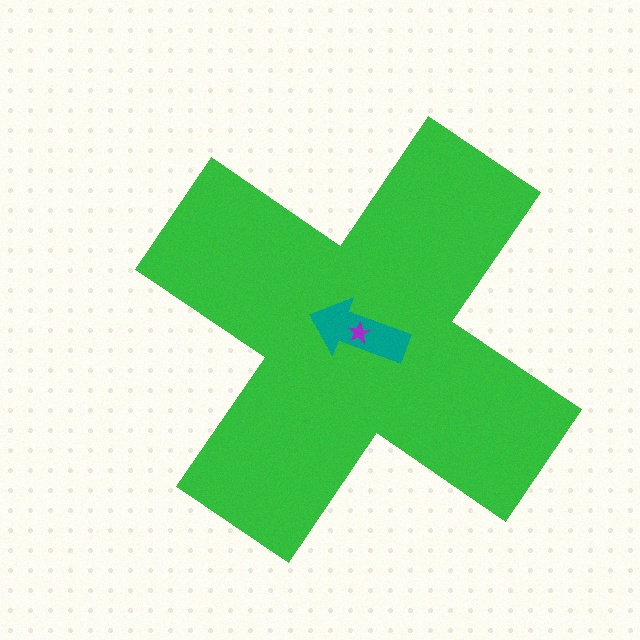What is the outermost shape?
The green cross.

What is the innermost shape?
The purple star.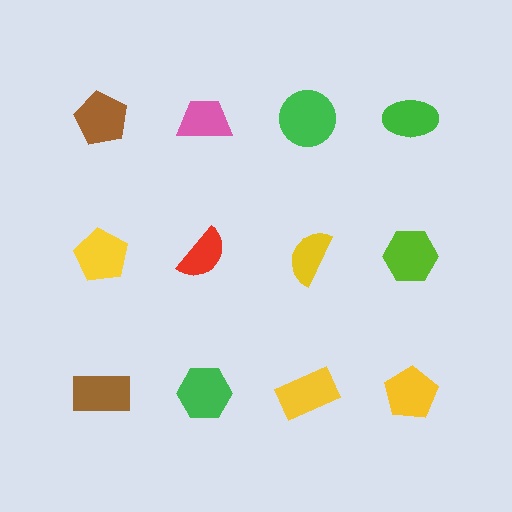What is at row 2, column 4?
A lime hexagon.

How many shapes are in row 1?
4 shapes.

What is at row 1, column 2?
A pink trapezoid.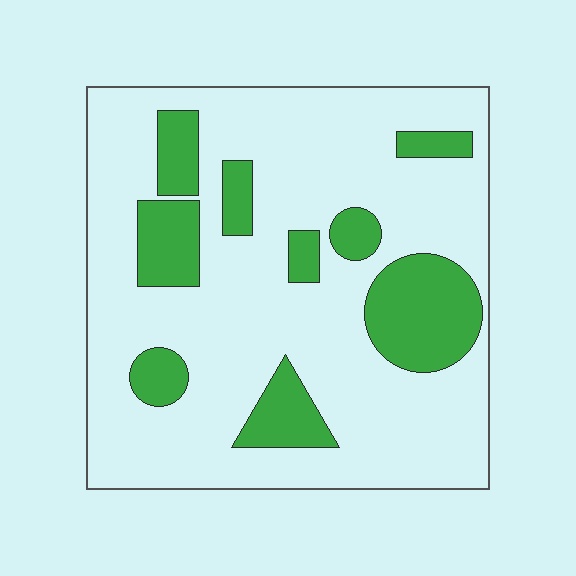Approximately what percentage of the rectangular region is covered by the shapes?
Approximately 20%.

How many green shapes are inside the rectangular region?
9.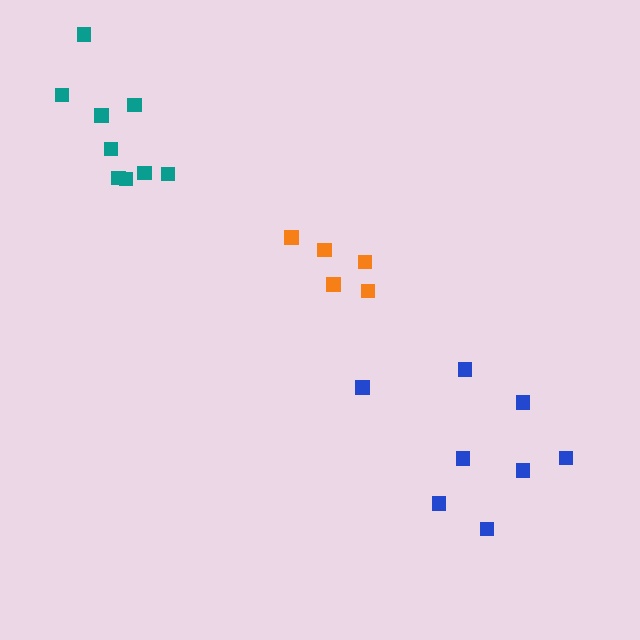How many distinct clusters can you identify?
There are 3 distinct clusters.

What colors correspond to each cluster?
The clusters are colored: teal, blue, orange.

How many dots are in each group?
Group 1: 9 dots, Group 2: 8 dots, Group 3: 5 dots (22 total).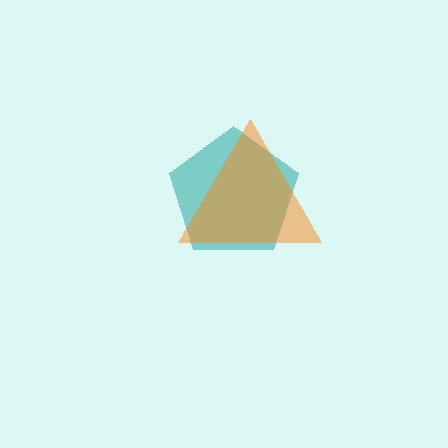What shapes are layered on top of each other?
The layered shapes are: a teal pentagon, an orange triangle.